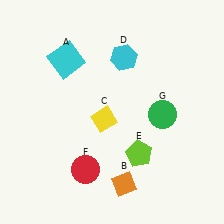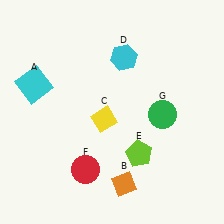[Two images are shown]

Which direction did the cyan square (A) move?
The cyan square (A) moved left.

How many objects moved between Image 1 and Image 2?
1 object moved between the two images.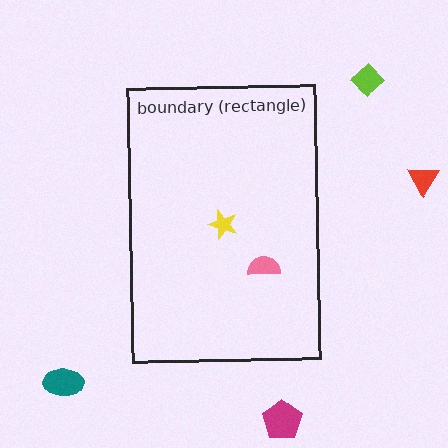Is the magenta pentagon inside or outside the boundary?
Outside.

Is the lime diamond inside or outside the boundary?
Outside.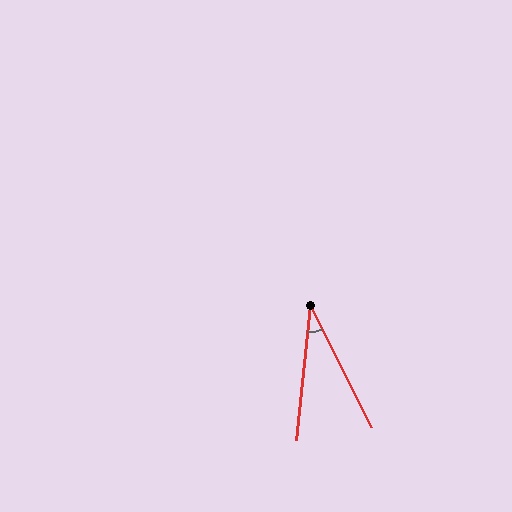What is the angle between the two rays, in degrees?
Approximately 32 degrees.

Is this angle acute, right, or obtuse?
It is acute.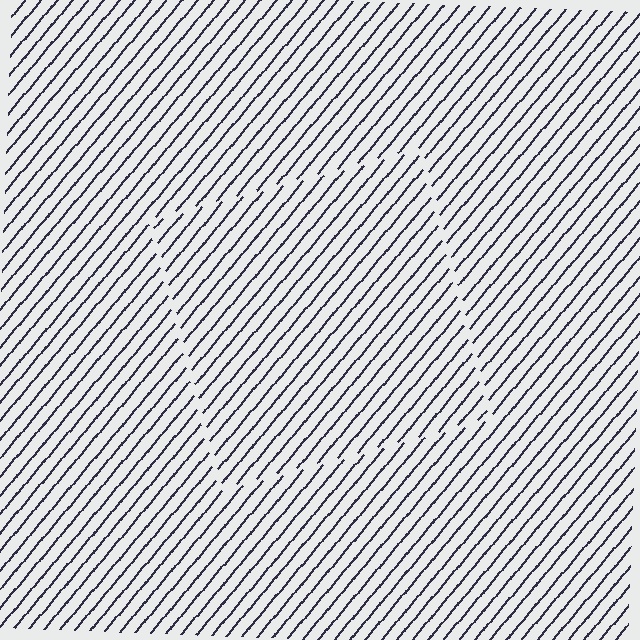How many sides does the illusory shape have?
4 sides — the line-ends trace a square.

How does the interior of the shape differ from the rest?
The interior of the shape contains the same grating, shifted by half a period — the contour is defined by the phase discontinuity where line-ends from the inner and outer gratings abut.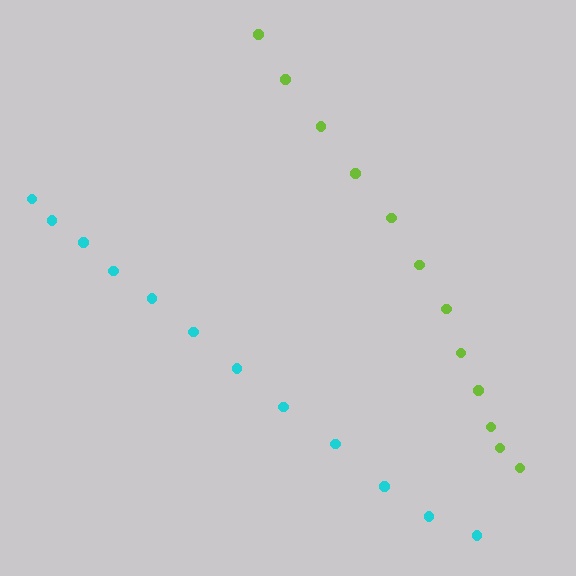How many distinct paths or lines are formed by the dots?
There are 2 distinct paths.